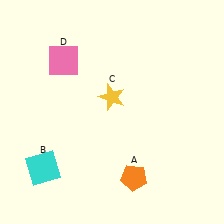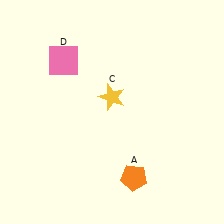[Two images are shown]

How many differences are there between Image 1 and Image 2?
There is 1 difference between the two images.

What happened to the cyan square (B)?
The cyan square (B) was removed in Image 2. It was in the bottom-left area of Image 1.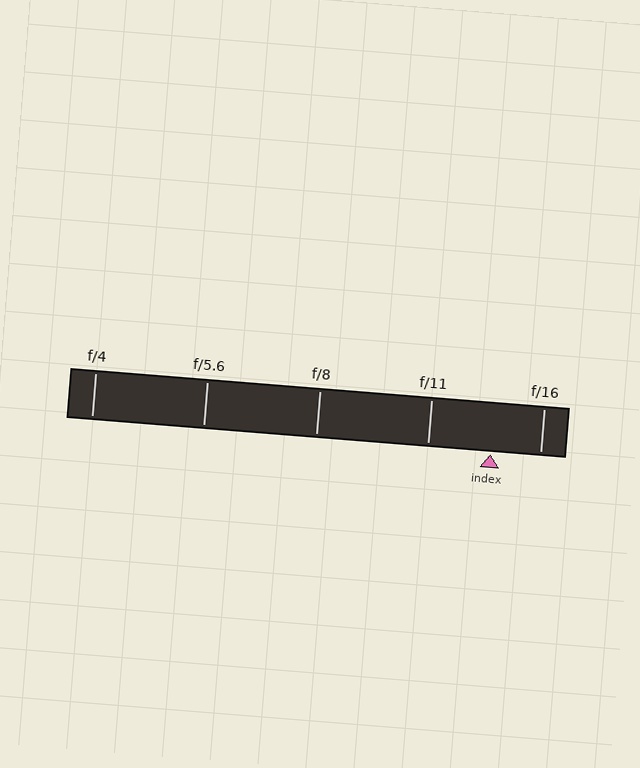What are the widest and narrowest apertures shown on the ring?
The widest aperture shown is f/4 and the narrowest is f/16.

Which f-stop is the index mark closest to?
The index mark is closest to f/16.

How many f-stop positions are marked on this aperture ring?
There are 5 f-stop positions marked.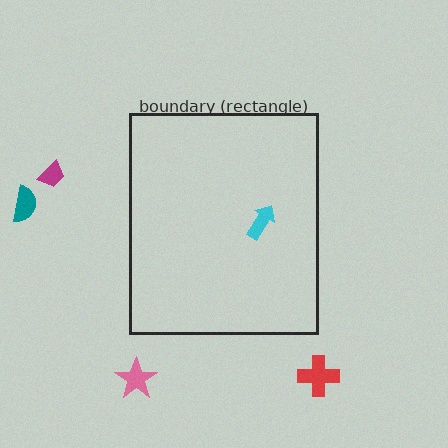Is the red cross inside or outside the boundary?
Outside.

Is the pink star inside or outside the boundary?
Outside.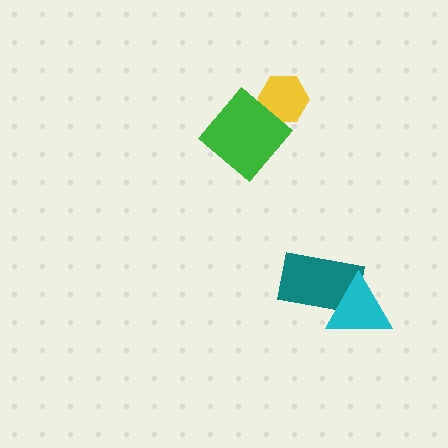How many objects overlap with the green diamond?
1 object overlaps with the green diamond.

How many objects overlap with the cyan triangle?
1 object overlaps with the cyan triangle.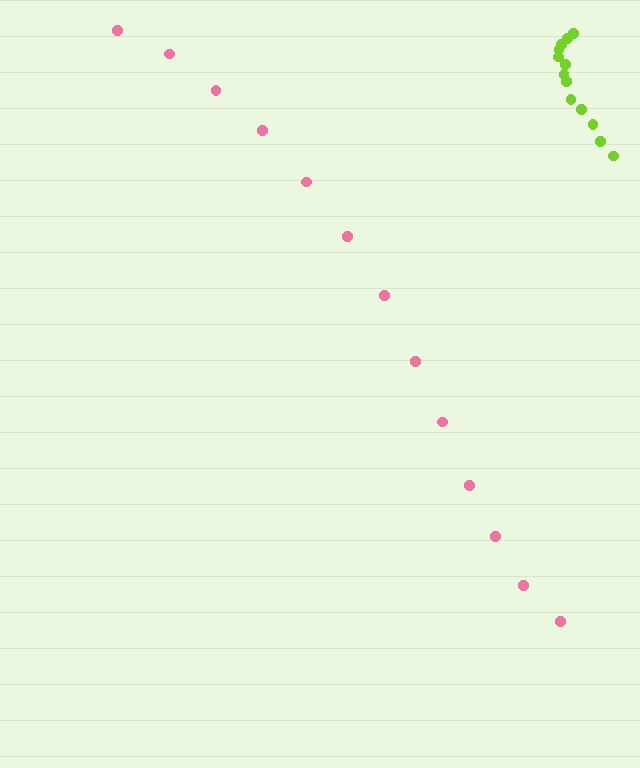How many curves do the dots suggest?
There are 2 distinct paths.